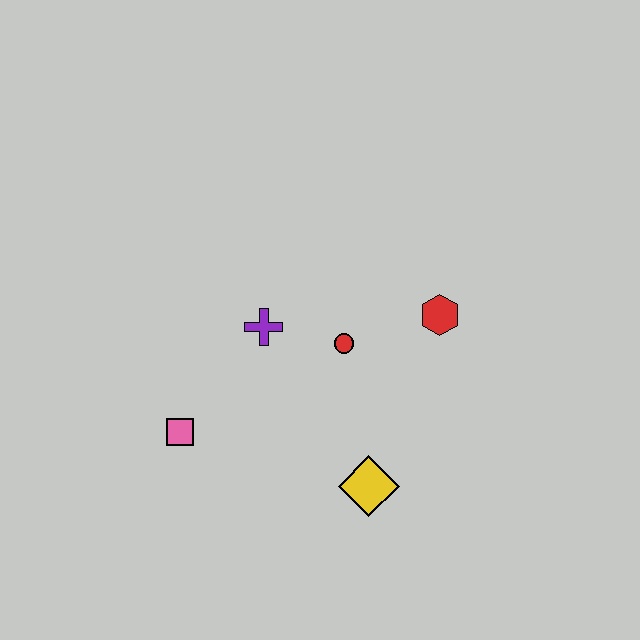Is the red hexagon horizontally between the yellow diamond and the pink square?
No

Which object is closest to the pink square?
The purple cross is closest to the pink square.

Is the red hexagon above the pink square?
Yes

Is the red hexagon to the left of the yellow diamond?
No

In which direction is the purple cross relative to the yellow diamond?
The purple cross is above the yellow diamond.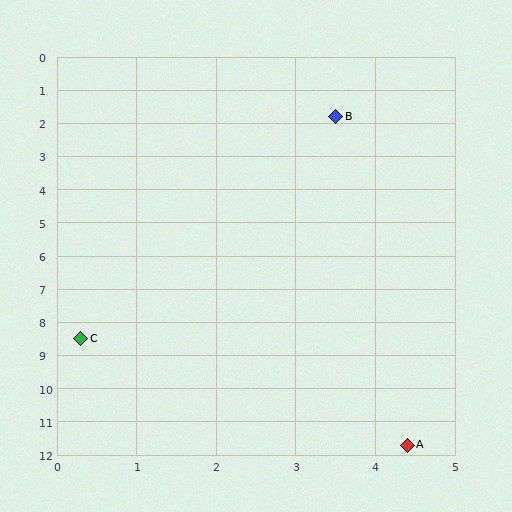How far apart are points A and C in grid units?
Points A and C are about 5.2 grid units apart.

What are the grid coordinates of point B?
Point B is at approximately (3.5, 1.8).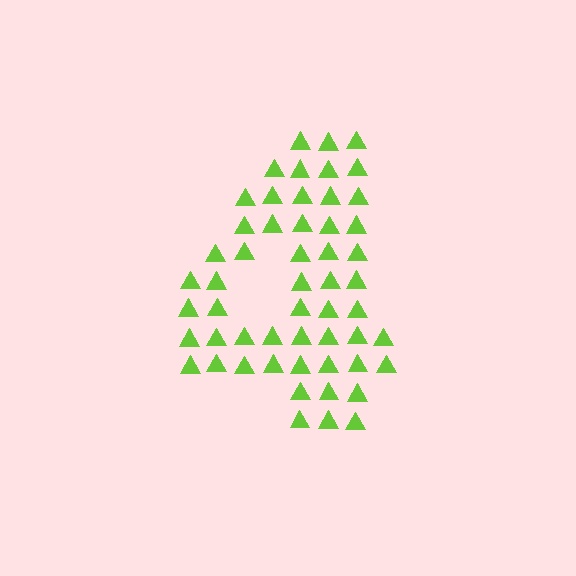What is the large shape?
The large shape is the digit 4.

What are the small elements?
The small elements are triangles.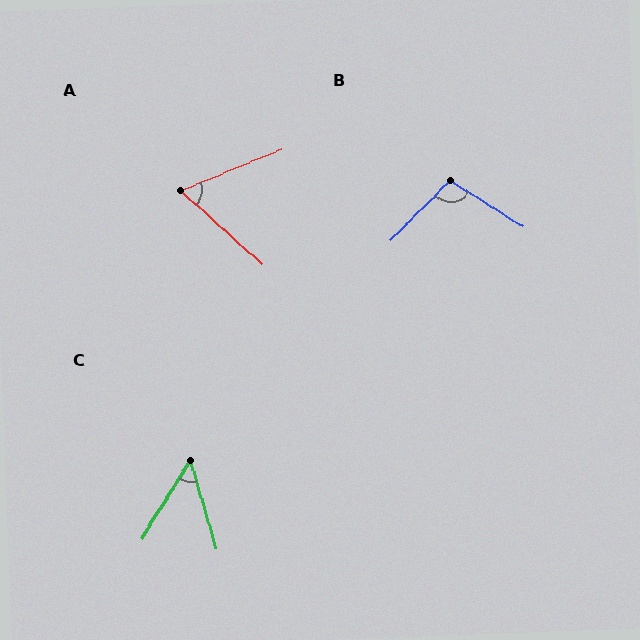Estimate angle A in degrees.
Approximately 64 degrees.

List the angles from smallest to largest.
C (48°), A (64°), B (102°).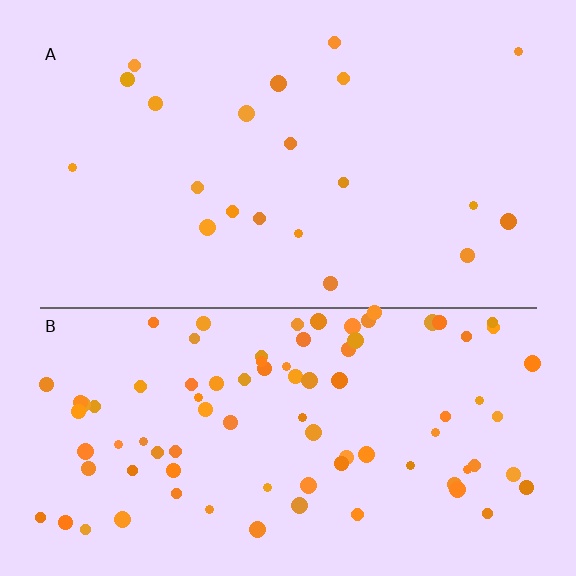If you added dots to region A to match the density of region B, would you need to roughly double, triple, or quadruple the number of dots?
Approximately quadruple.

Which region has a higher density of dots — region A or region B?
B (the bottom).